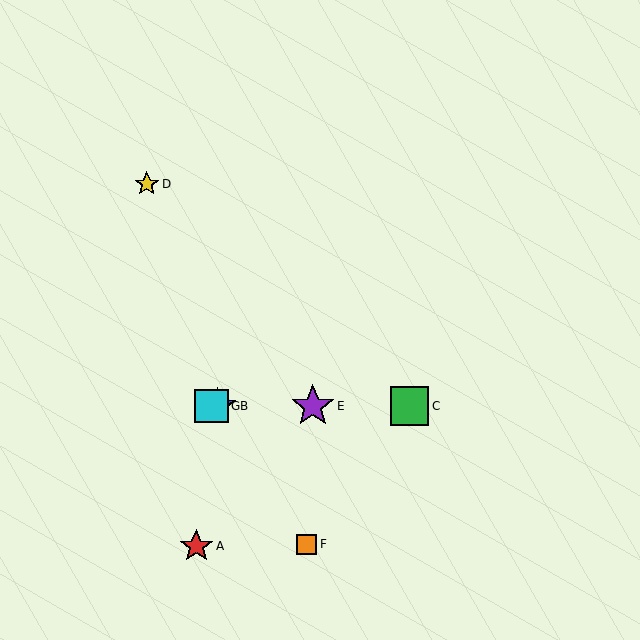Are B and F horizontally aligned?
No, B is at y≈406 and F is at y≈544.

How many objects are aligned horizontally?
4 objects (B, C, E, G) are aligned horizontally.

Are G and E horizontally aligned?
Yes, both are at y≈406.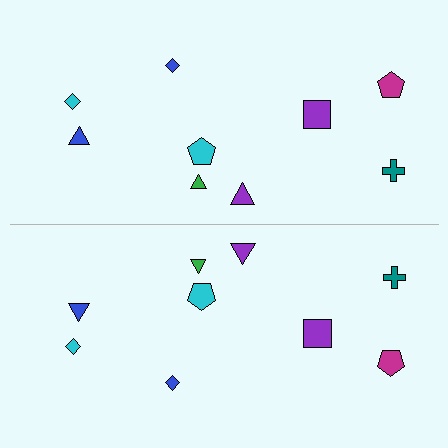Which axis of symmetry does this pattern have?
The pattern has a horizontal axis of symmetry running through the center of the image.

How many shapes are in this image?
There are 18 shapes in this image.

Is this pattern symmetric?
Yes, this pattern has bilateral (reflection) symmetry.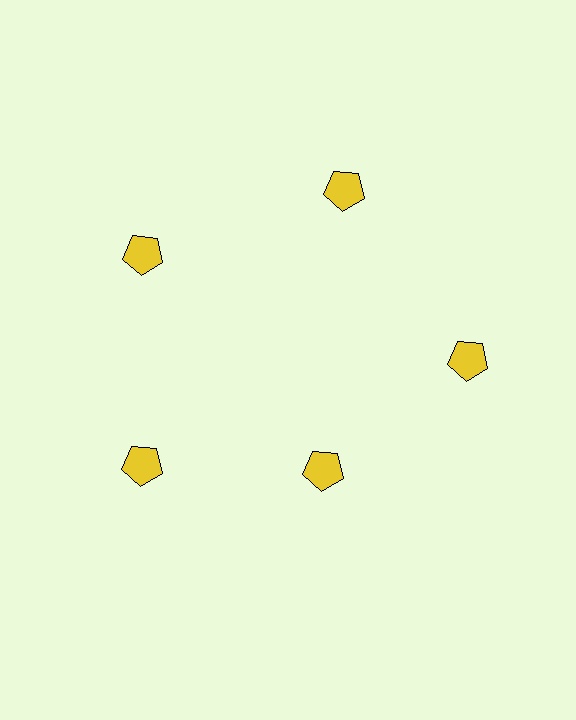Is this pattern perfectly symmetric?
No. The 5 yellow pentagons are arranged in a ring, but one element near the 5 o'clock position is pulled inward toward the center, breaking the 5-fold rotational symmetry.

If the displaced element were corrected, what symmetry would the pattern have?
It would have 5-fold rotational symmetry — the pattern would map onto itself every 72 degrees.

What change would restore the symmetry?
The symmetry would be restored by moving it outward, back onto the ring so that all 5 pentagons sit at equal angles and equal distance from the center.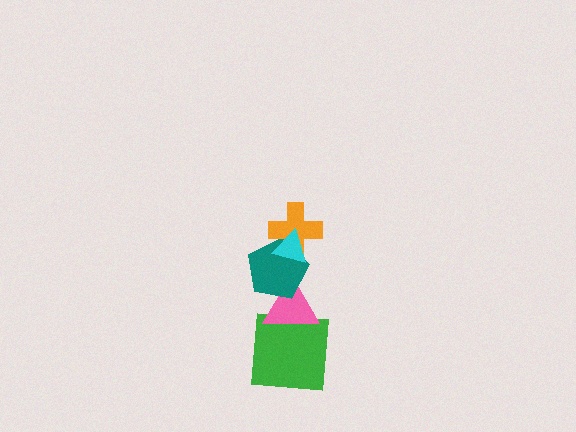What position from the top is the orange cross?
The orange cross is 2nd from the top.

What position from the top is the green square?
The green square is 5th from the top.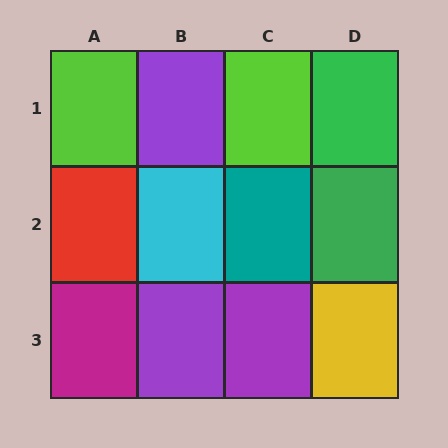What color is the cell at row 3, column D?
Yellow.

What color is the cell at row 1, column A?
Lime.